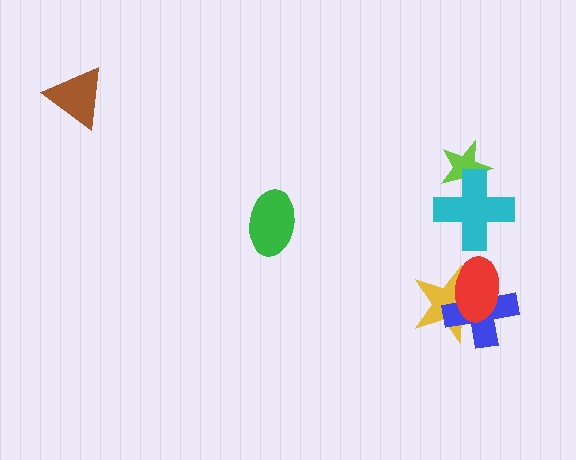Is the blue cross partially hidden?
Yes, it is partially covered by another shape.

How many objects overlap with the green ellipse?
0 objects overlap with the green ellipse.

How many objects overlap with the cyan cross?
1 object overlaps with the cyan cross.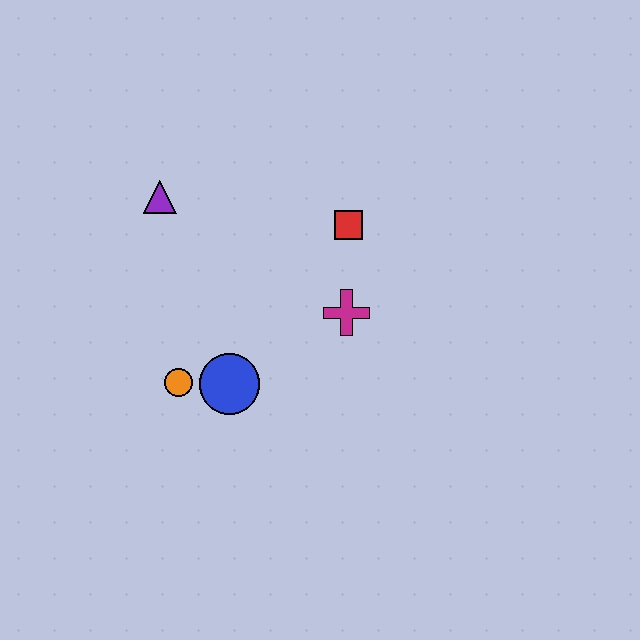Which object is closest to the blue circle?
The orange circle is closest to the blue circle.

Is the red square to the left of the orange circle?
No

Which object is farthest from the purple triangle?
The magenta cross is farthest from the purple triangle.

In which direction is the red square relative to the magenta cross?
The red square is above the magenta cross.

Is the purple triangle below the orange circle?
No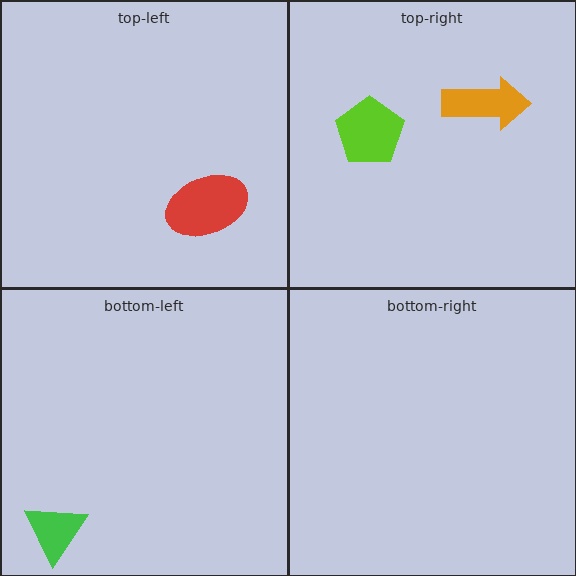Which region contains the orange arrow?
The top-right region.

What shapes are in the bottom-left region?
The green triangle.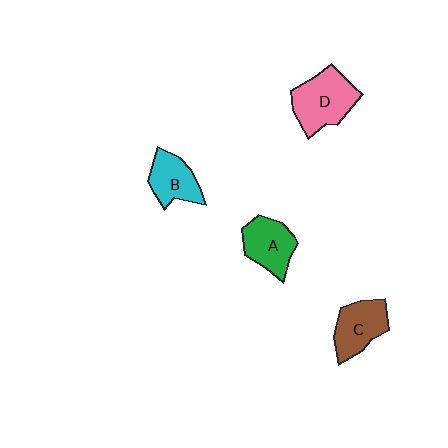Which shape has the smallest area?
Shape B (cyan).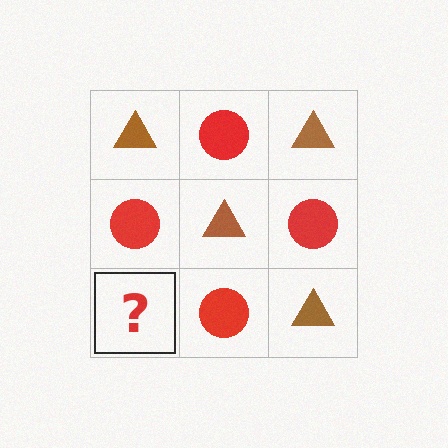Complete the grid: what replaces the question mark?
The question mark should be replaced with a brown triangle.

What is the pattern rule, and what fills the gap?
The rule is that it alternates brown triangle and red circle in a checkerboard pattern. The gap should be filled with a brown triangle.